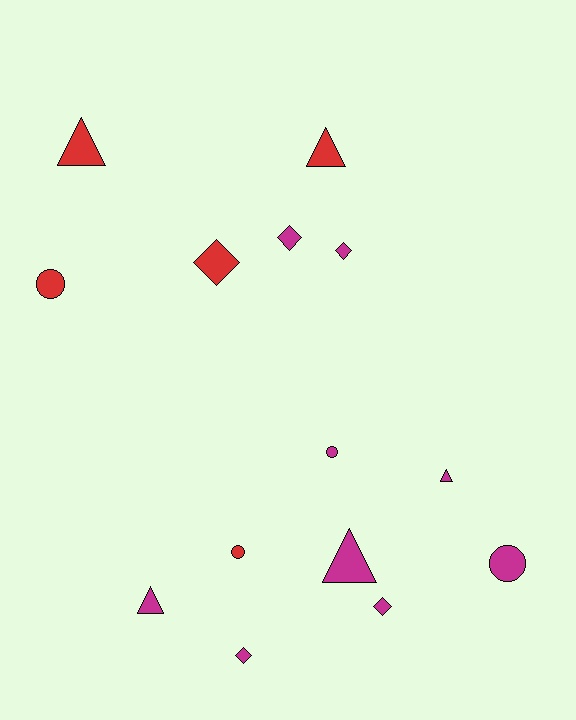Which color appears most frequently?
Magenta, with 9 objects.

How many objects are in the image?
There are 14 objects.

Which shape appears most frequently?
Triangle, with 5 objects.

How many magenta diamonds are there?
There are 4 magenta diamonds.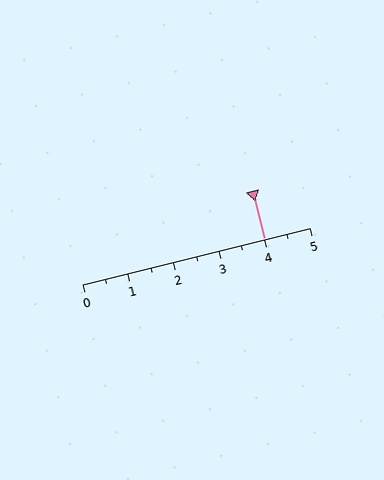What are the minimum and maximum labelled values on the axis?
The axis runs from 0 to 5.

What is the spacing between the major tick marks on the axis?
The major ticks are spaced 1 apart.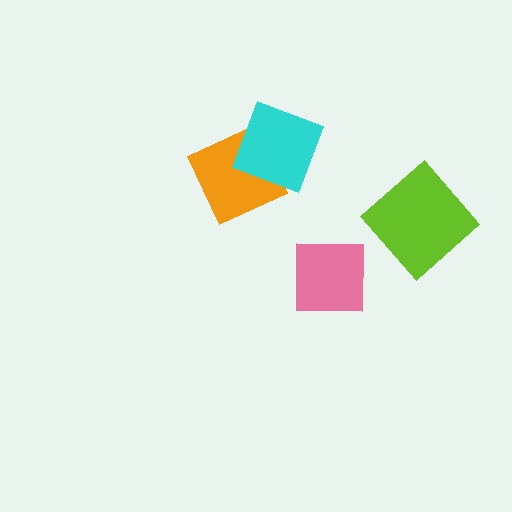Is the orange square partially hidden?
Yes, it is partially covered by another shape.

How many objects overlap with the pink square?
0 objects overlap with the pink square.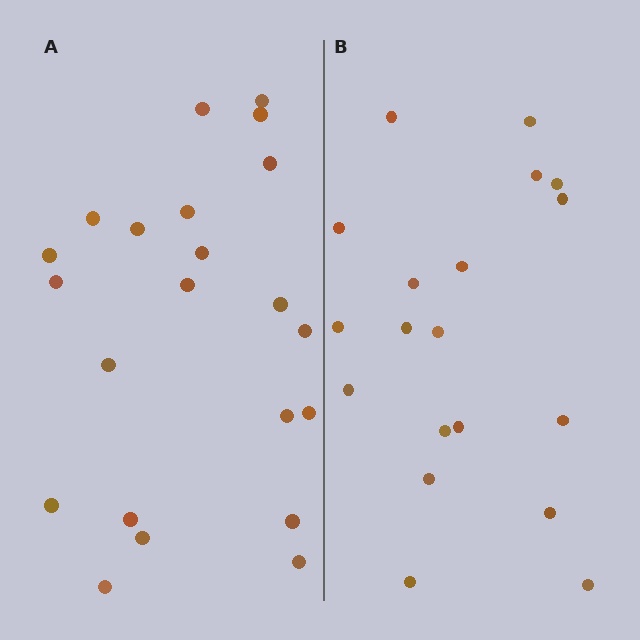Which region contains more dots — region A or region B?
Region A (the left region) has more dots.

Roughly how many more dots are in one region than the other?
Region A has just a few more — roughly 2 or 3 more dots than region B.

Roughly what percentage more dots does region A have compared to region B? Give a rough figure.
About 15% more.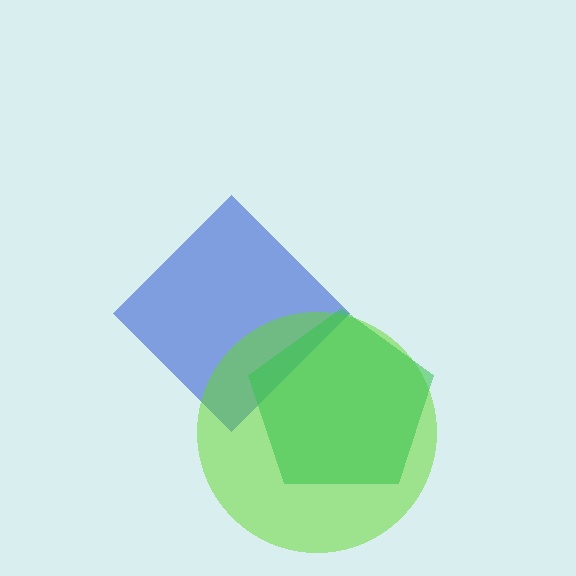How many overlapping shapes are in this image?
There are 3 overlapping shapes in the image.